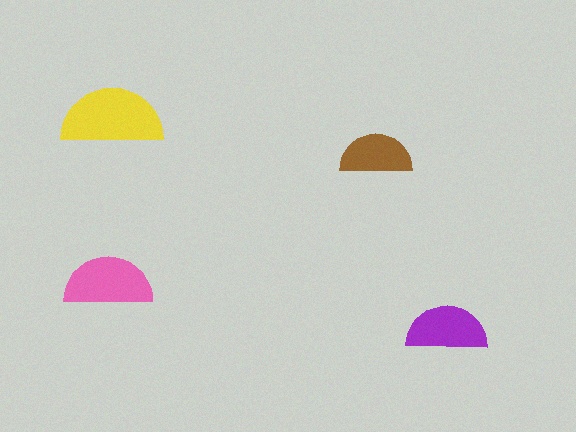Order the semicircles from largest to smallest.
the yellow one, the pink one, the purple one, the brown one.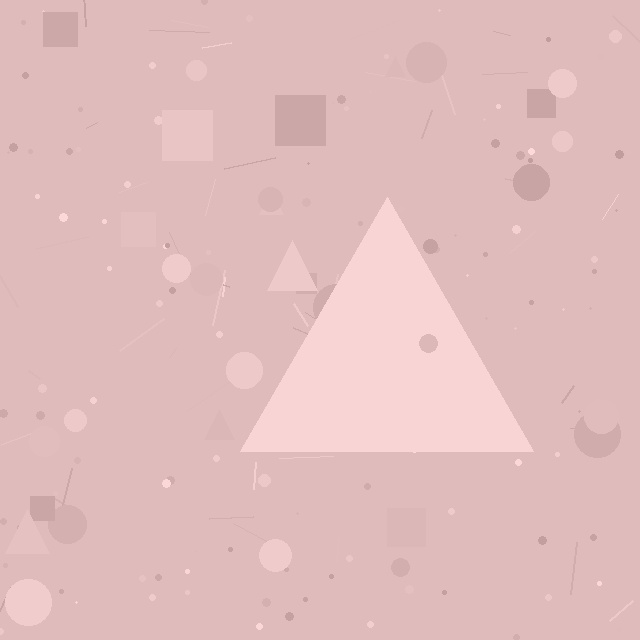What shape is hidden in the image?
A triangle is hidden in the image.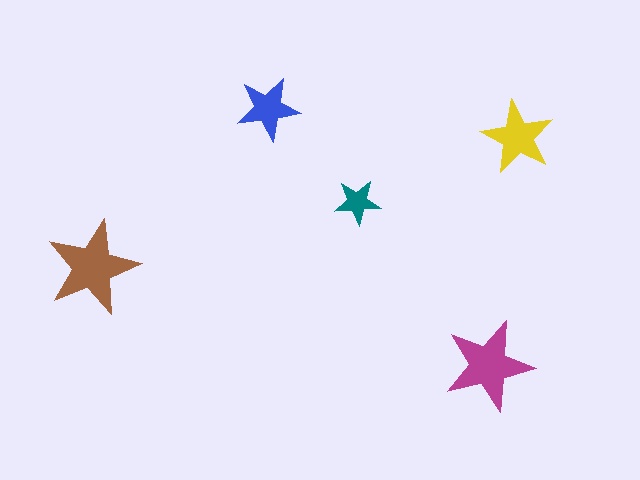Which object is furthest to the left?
The brown star is leftmost.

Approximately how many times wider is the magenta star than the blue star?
About 1.5 times wider.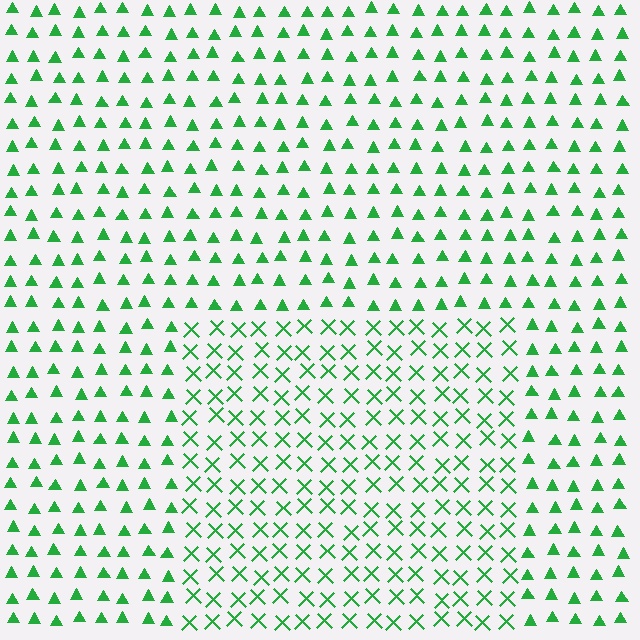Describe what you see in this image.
The image is filled with small green elements arranged in a uniform grid. A rectangle-shaped region contains X marks, while the surrounding area contains triangles. The boundary is defined purely by the change in element shape.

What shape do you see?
I see a rectangle.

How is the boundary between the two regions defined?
The boundary is defined by a change in element shape: X marks inside vs. triangles outside. All elements share the same color and spacing.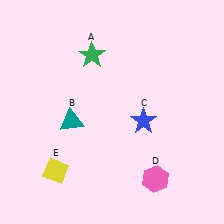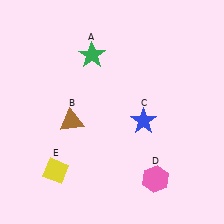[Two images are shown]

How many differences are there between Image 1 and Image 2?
There is 1 difference between the two images.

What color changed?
The triangle (B) changed from teal in Image 1 to brown in Image 2.